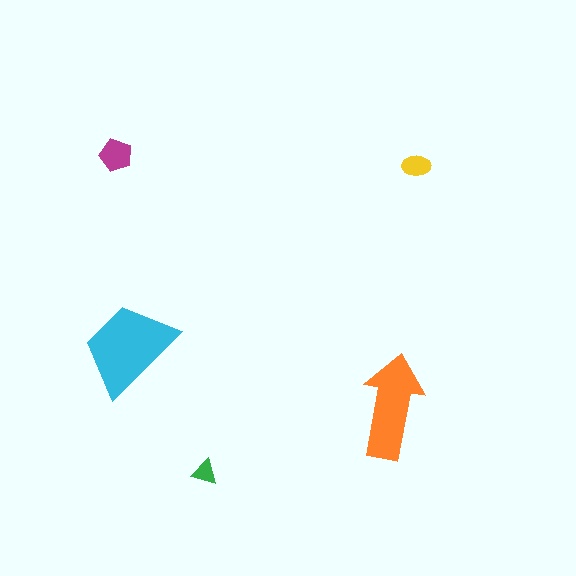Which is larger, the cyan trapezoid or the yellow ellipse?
The cyan trapezoid.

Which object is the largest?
The cyan trapezoid.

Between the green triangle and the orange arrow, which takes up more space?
The orange arrow.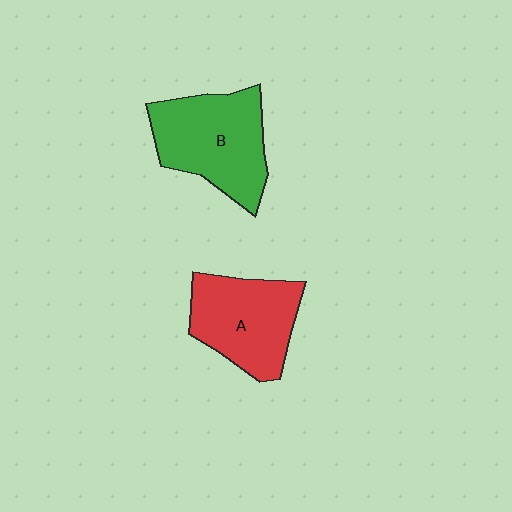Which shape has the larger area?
Shape B (green).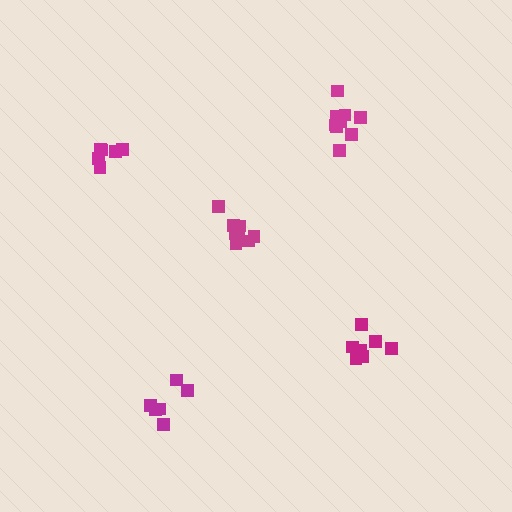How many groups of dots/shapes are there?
There are 5 groups.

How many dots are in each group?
Group 1: 10 dots, Group 2: 8 dots, Group 3: 6 dots, Group 4: 6 dots, Group 5: 10 dots (40 total).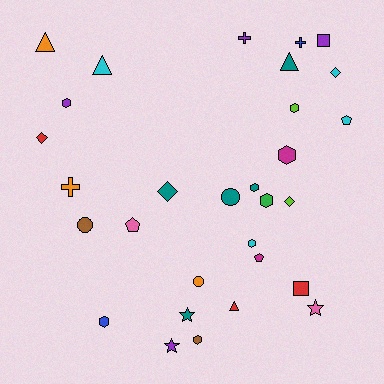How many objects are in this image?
There are 30 objects.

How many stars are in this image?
There are 3 stars.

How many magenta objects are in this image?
There are 2 magenta objects.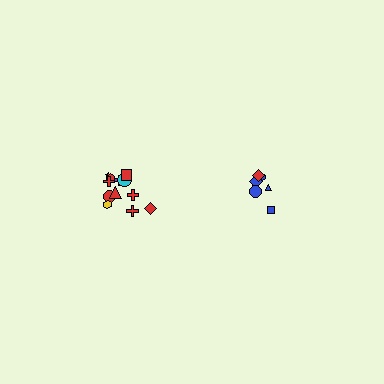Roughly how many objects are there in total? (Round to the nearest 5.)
Roughly 20 objects in total.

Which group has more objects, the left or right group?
The left group.